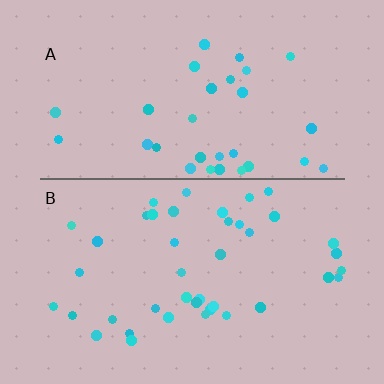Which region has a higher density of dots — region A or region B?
B (the bottom).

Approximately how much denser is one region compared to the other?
Approximately 1.3× — region B over region A.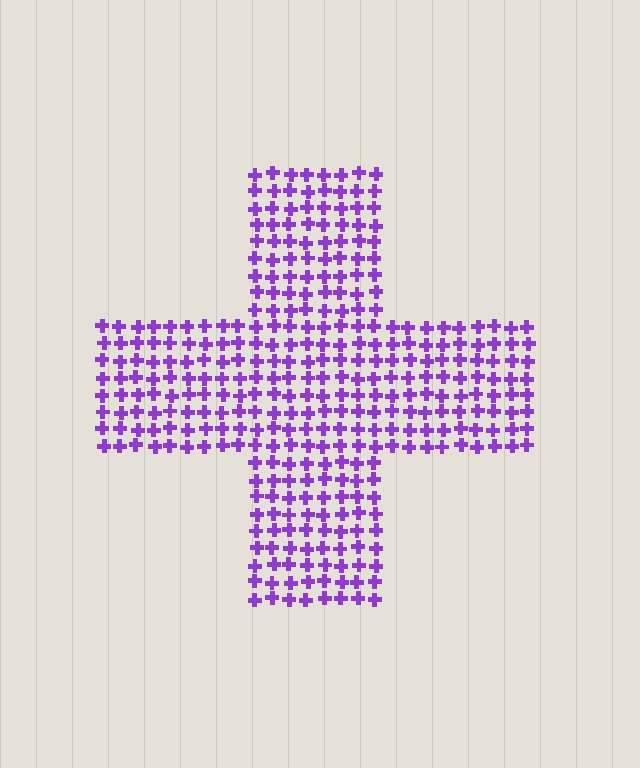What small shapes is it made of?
It is made of small crosses.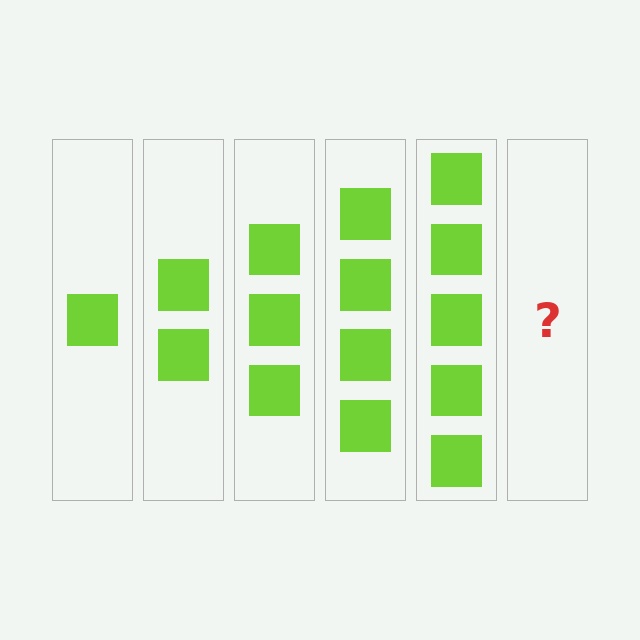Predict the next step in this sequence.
The next step is 6 squares.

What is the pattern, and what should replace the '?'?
The pattern is that each step adds one more square. The '?' should be 6 squares.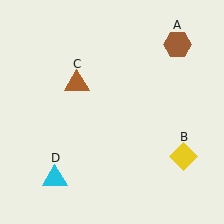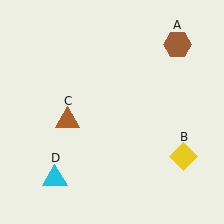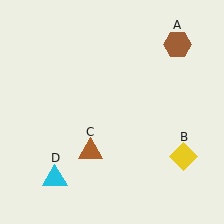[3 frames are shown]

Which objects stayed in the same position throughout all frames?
Brown hexagon (object A) and yellow diamond (object B) and cyan triangle (object D) remained stationary.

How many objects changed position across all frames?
1 object changed position: brown triangle (object C).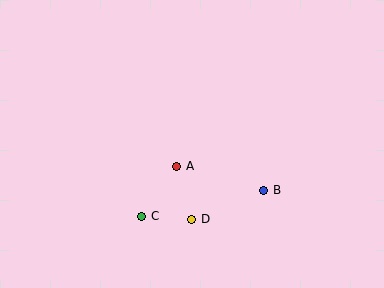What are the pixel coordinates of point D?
Point D is at (192, 219).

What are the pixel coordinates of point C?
Point C is at (142, 216).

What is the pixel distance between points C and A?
The distance between C and A is 62 pixels.